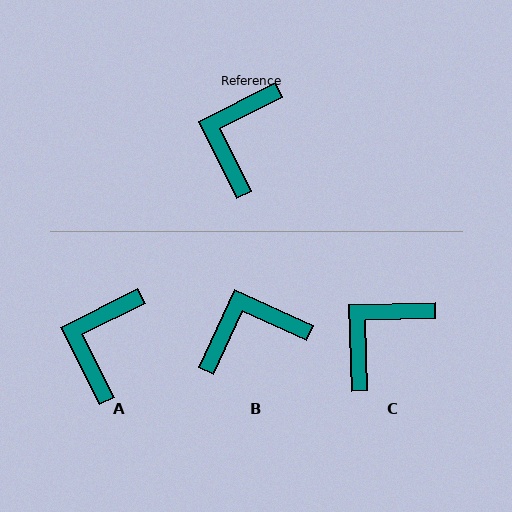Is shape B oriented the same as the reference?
No, it is off by about 51 degrees.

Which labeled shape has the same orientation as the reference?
A.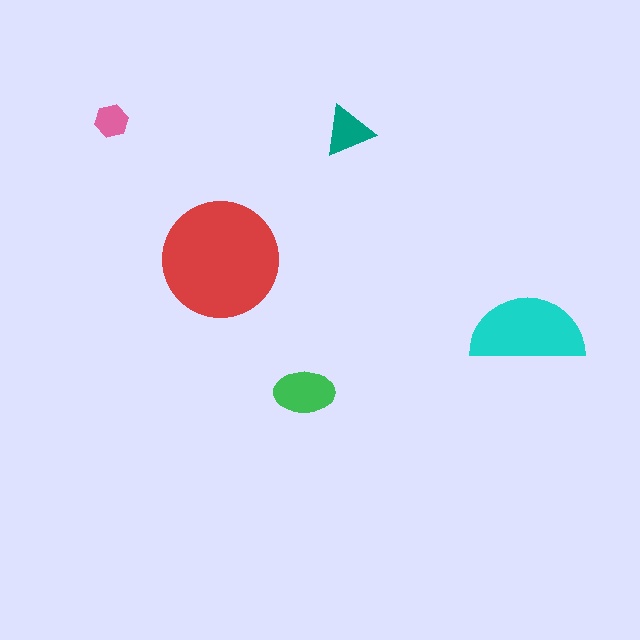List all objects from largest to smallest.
The red circle, the cyan semicircle, the green ellipse, the teal triangle, the pink hexagon.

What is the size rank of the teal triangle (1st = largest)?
4th.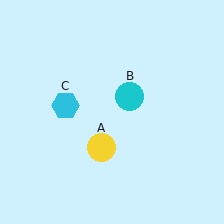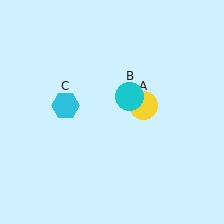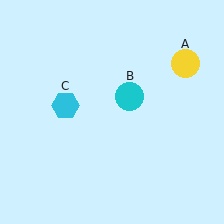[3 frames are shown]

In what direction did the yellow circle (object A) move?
The yellow circle (object A) moved up and to the right.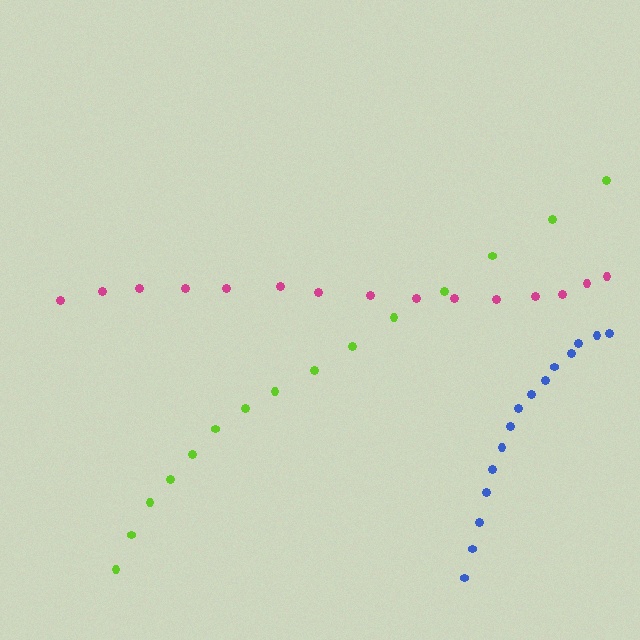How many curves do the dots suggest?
There are 3 distinct paths.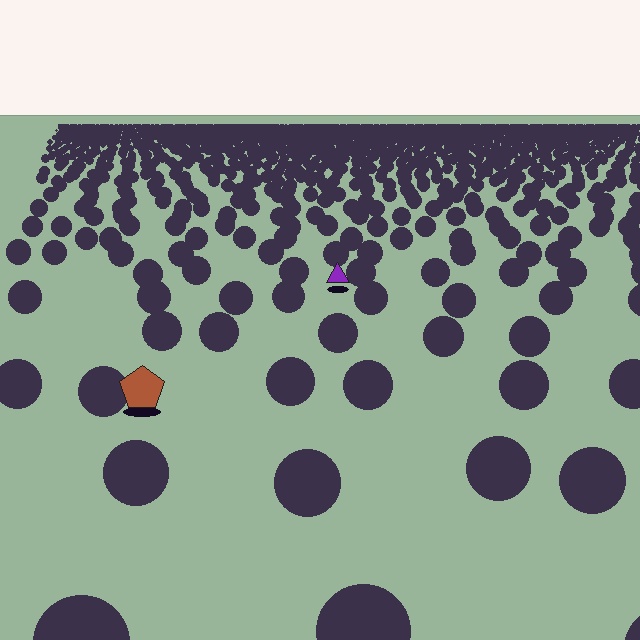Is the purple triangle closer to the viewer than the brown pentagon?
No. The brown pentagon is closer — you can tell from the texture gradient: the ground texture is coarser near it.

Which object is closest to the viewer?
The brown pentagon is closest. The texture marks near it are larger and more spread out.